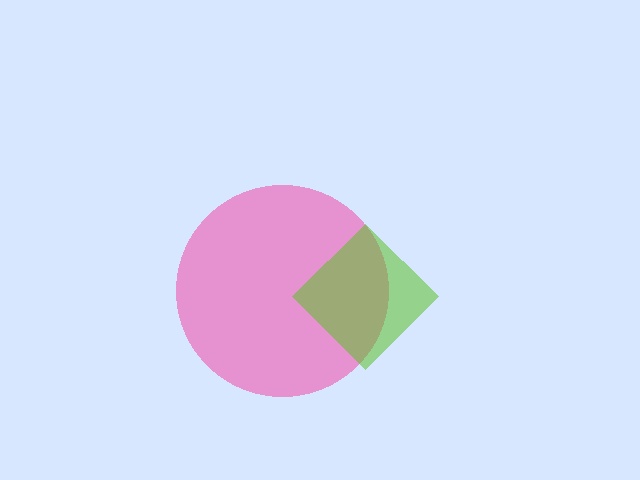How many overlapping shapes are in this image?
There are 2 overlapping shapes in the image.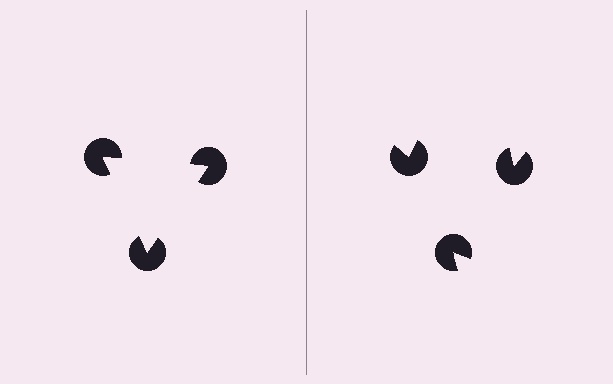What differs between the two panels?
The pac-man discs are positioned identically on both sides; only the wedge orientations differ. On the left they align to a triangle; on the right they are misaligned.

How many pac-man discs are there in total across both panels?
6 — 3 on each side.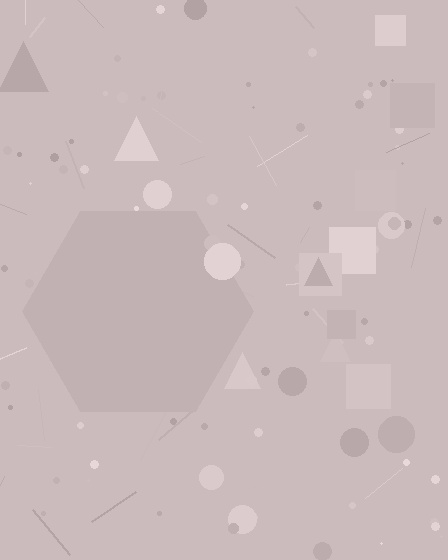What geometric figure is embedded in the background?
A hexagon is embedded in the background.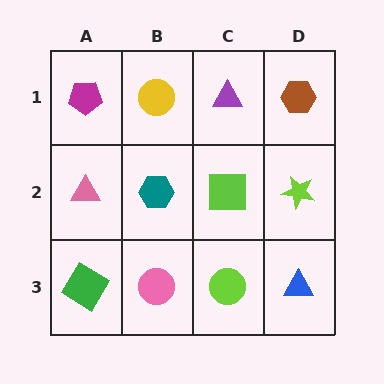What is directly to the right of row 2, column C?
A lime star.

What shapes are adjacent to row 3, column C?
A lime square (row 2, column C), a pink circle (row 3, column B), a blue triangle (row 3, column D).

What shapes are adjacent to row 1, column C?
A lime square (row 2, column C), a yellow circle (row 1, column B), a brown hexagon (row 1, column D).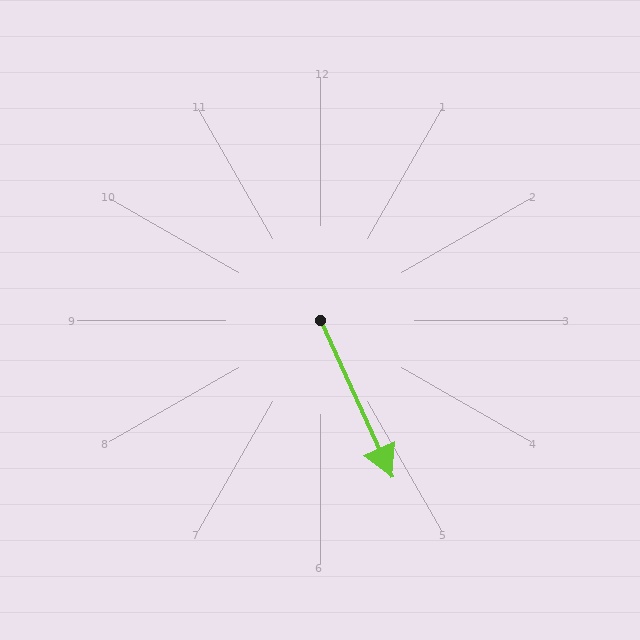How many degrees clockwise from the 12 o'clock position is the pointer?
Approximately 155 degrees.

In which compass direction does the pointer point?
Southeast.